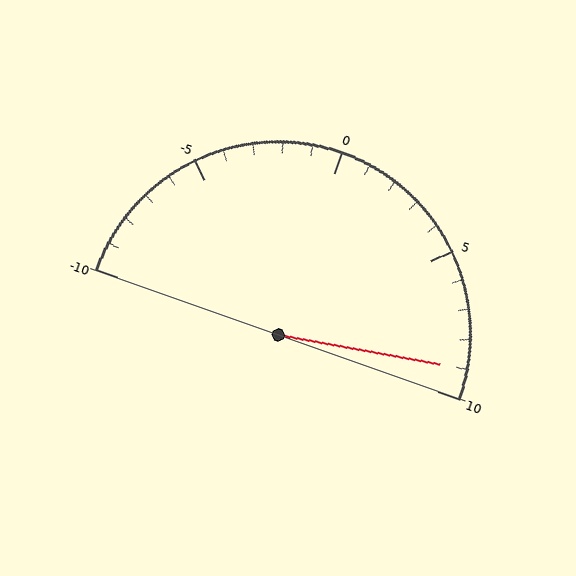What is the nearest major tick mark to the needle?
The nearest major tick mark is 10.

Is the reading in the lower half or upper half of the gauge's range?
The reading is in the upper half of the range (-10 to 10).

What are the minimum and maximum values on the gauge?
The gauge ranges from -10 to 10.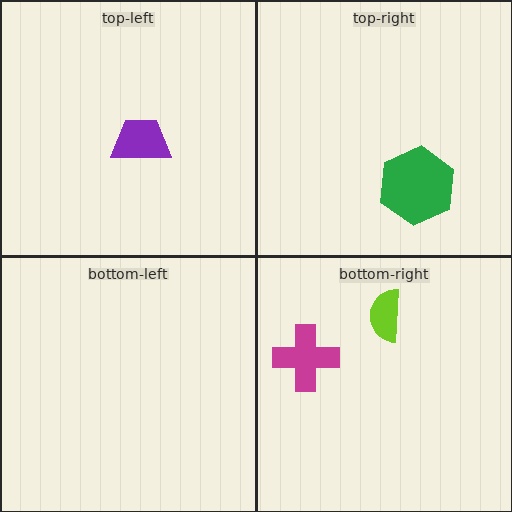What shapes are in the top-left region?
The purple trapezoid.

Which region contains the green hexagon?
The top-right region.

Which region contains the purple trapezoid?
The top-left region.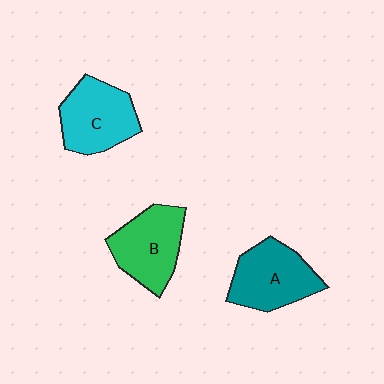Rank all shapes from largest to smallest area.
From largest to smallest: A (teal), C (cyan), B (green).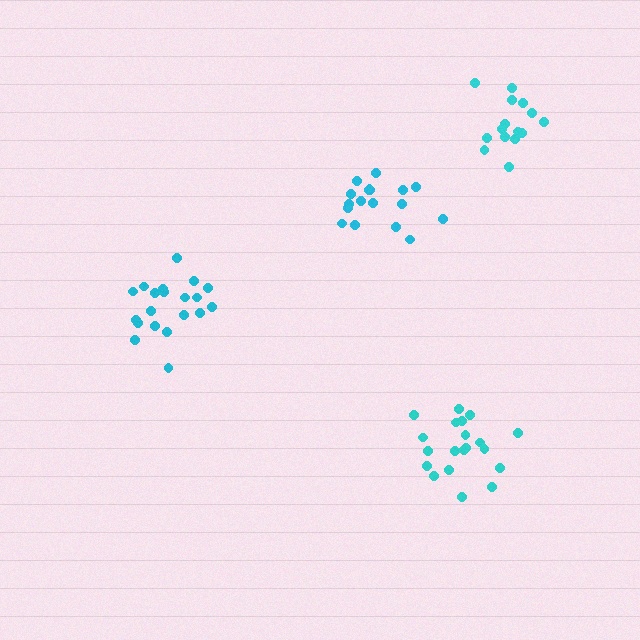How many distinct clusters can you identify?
There are 4 distinct clusters.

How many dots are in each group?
Group 1: 18 dots, Group 2: 20 dots, Group 3: 20 dots, Group 4: 15 dots (73 total).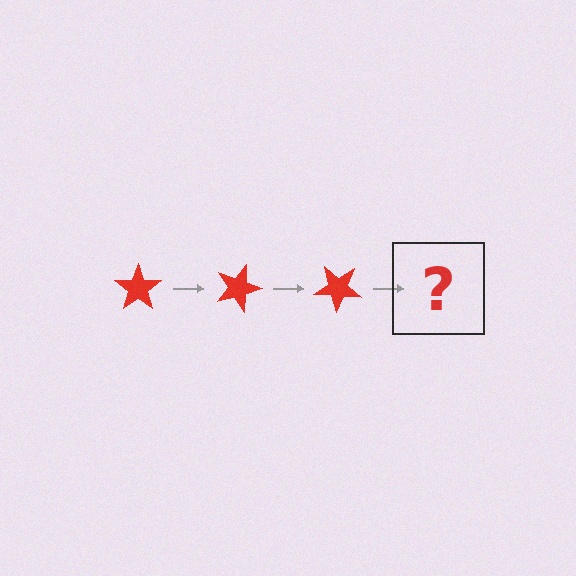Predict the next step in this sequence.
The next step is a red star rotated 60 degrees.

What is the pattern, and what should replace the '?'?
The pattern is that the star rotates 20 degrees each step. The '?' should be a red star rotated 60 degrees.